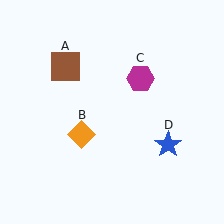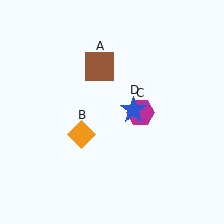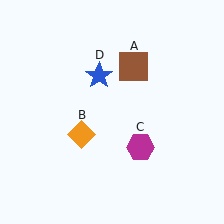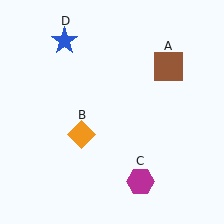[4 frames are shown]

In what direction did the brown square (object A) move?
The brown square (object A) moved right.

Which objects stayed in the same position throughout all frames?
Orange diamond (object B) remained stationary.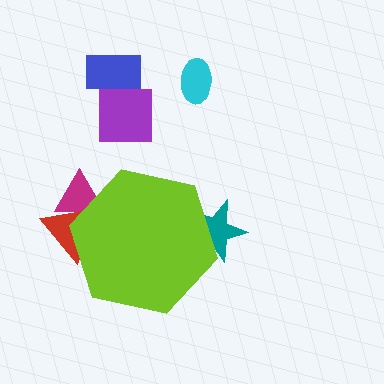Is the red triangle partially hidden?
Yes, the red triangle is partially hidden behind the lime hexagon.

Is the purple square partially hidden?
No, the purple square is fully visible.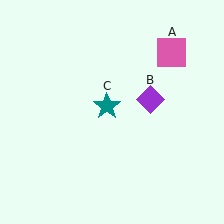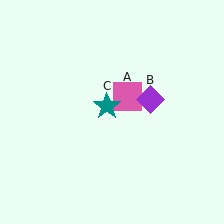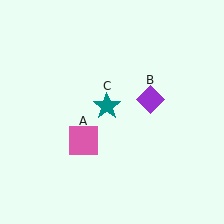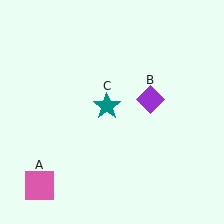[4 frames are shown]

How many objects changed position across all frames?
1 object changed position: pink square (object A).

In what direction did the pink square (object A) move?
The pink square (object A) moved down and to the left.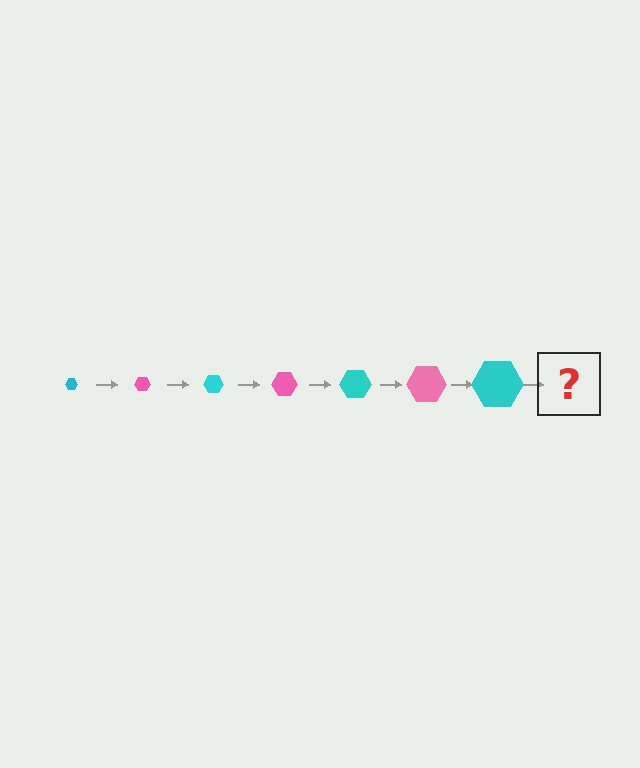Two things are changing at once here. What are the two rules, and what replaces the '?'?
The two rules are that the hexagon grows larger each step and the color cycles through cyan and pink. The '?' should be a pink hexagon, larger than the previous one.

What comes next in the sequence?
The next element should be a pink hexagon, larger than the previous one.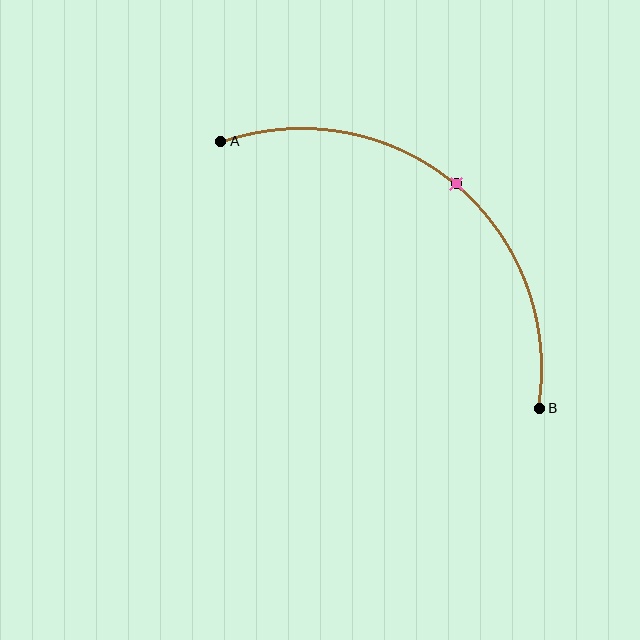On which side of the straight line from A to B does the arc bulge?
The arc bulges above and to the right of the straight line connecting A and B.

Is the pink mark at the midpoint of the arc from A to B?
Yes. The pink mark lies on the arc at equal arc-length from both A and B — it is the arc midpoint.